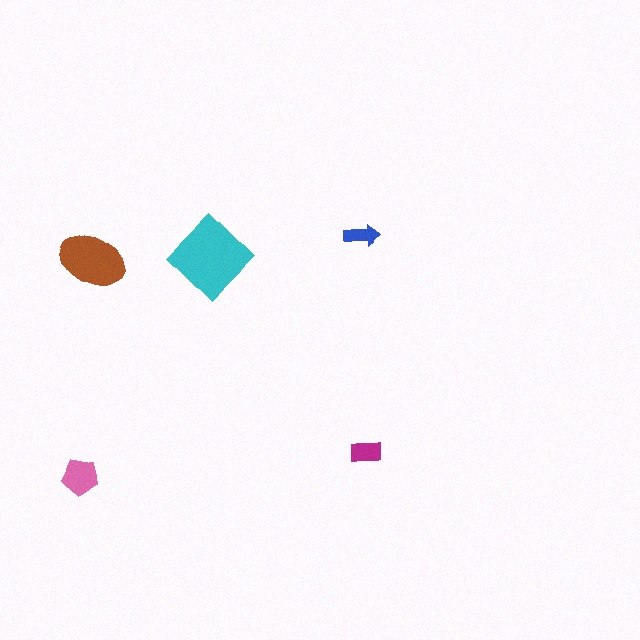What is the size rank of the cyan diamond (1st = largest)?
1st.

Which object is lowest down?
The pink pentagon is bottommost.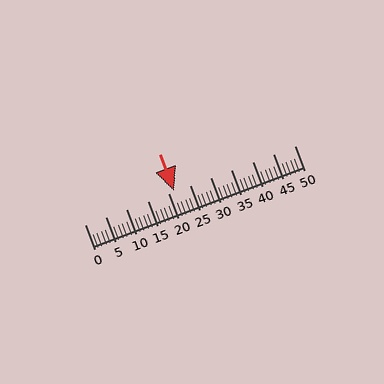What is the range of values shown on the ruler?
The ruler shows values from 0 to 50.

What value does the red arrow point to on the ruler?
The red arrow points to approximately 21.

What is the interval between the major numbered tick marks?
The major tick marks are spaced 5 units apart.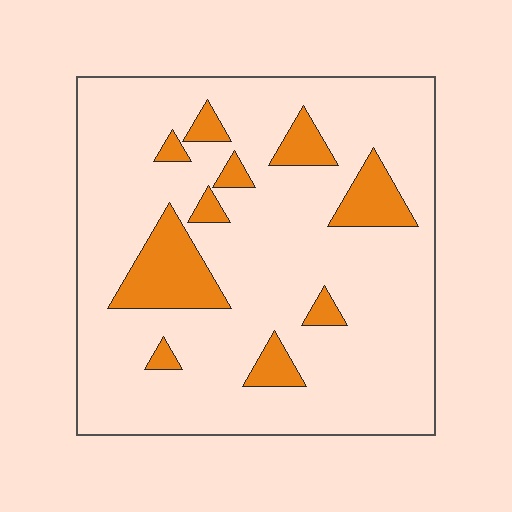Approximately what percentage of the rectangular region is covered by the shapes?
Approximately 15%.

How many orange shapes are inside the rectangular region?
10.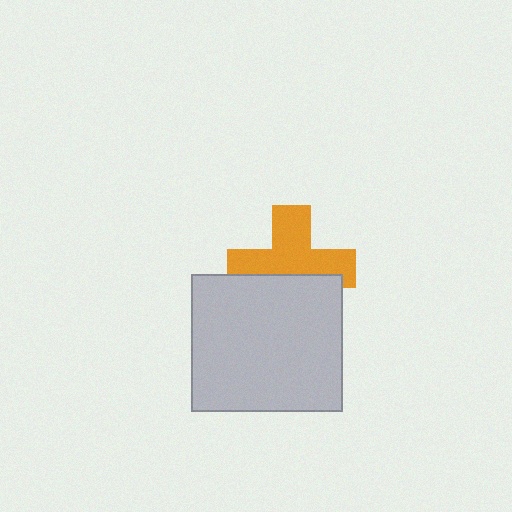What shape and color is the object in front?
The object in front is a light gray rectangle.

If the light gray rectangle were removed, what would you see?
You would see the complete orange cross.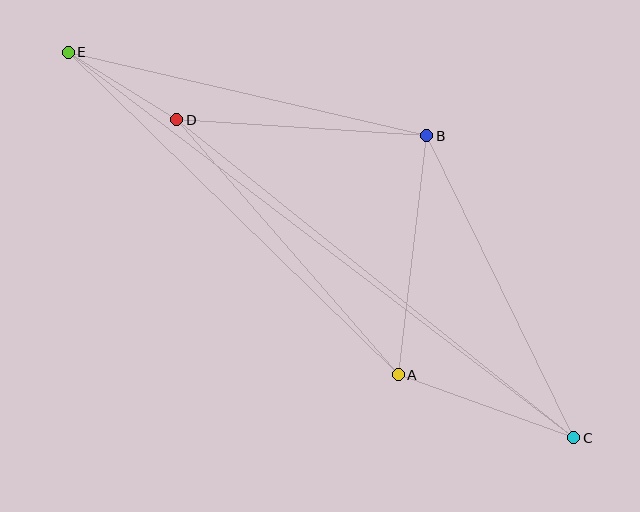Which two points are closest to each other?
Points D and E are closest to each other.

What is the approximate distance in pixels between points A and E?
The distance between A and E is approximately 461 pixels.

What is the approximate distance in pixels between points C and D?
The distance between C and D is approximately 509 pixels.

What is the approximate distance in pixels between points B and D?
The distance between B and D is approximately 251 pixels.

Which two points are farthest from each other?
Points C and E are farthest from each other.